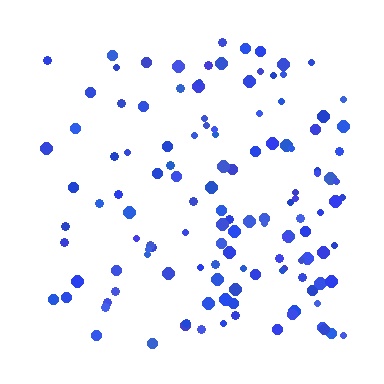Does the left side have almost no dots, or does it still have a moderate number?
Still a moderate number, just noticeably fewer than the right.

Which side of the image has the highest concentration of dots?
The right.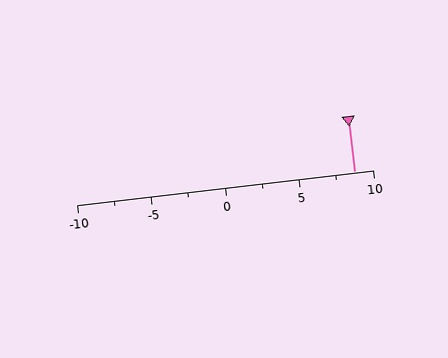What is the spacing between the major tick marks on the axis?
The major ticks are spaced 5 apart.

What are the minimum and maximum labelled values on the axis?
The axis runs from -10 to 10.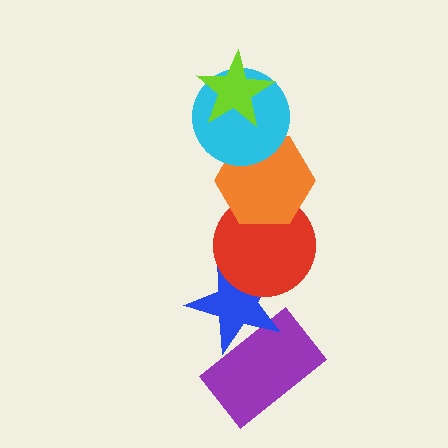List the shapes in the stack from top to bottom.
From top to bottom: the lime star, the cyan circle, the orange hexagon, the red circle, the blue star, the purple rectangle.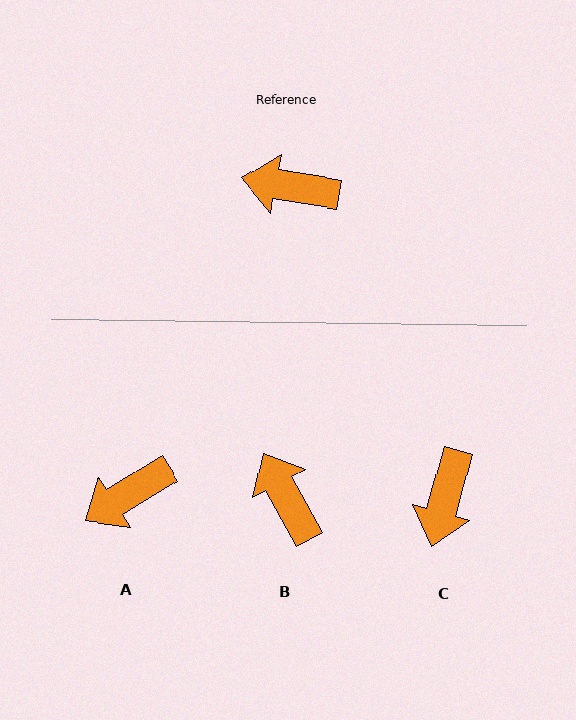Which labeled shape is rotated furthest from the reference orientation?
C, about 84 degrees away.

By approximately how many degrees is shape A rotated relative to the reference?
Approximately 42 degrees counter-clockwise.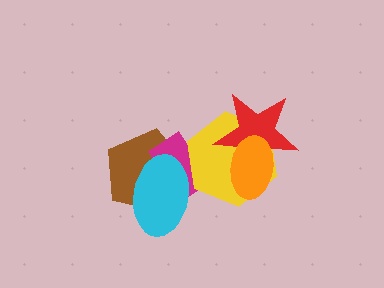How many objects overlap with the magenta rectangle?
3 objects overlap with the magenta rectangle.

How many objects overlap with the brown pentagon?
2 objects overlap with the brown pentagon.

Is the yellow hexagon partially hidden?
Yes, it is partially covered by another shape.